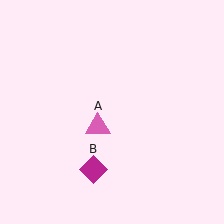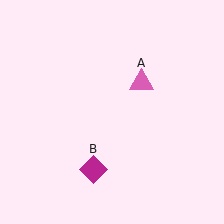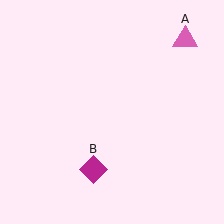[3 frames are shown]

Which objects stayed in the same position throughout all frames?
Magenta diamond (object B) remained stationary.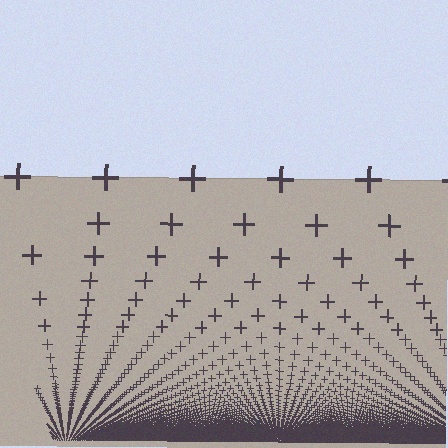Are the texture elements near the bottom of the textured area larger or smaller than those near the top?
Smaller. The gradient is inverted — elements near the bottom are smaller and denser.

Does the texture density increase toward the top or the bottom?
Density increases toward the bottom.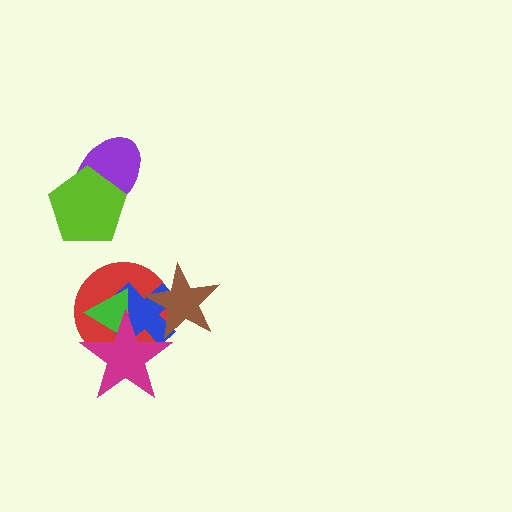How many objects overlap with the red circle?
4 objects overlap with the red circle.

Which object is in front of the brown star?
The magenta star is in front of the brown star.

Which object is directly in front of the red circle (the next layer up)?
The blue cross is directly in front of the red circle.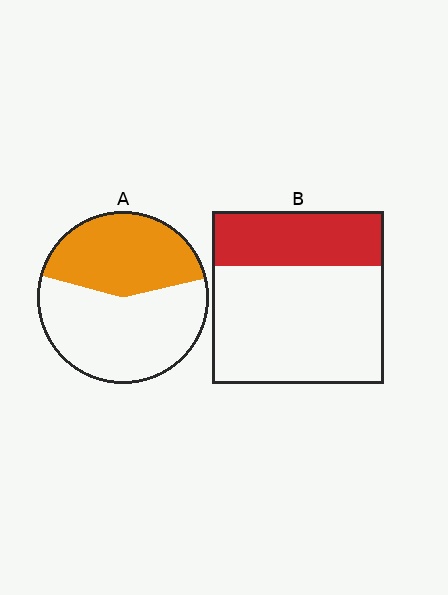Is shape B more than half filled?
No.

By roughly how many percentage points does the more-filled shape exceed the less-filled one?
By roughly 10 percentage points (A over B).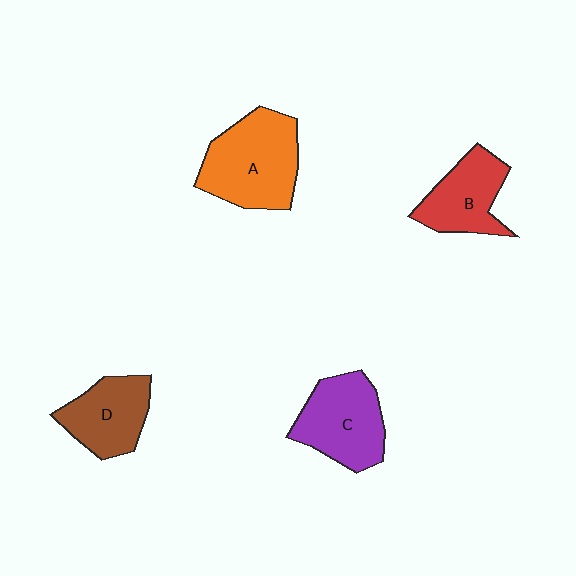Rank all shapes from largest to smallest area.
From largest to smallest: A (orange), C (purple), D (brown), B (red).